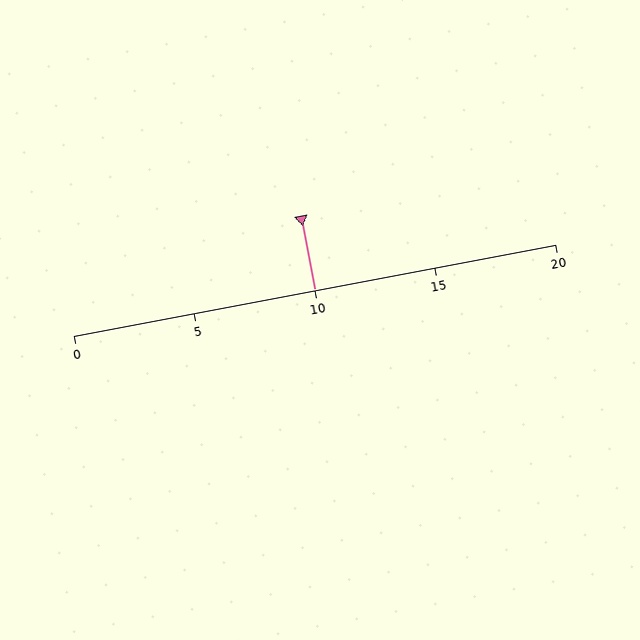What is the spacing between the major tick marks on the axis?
The major ticks are spaced 5 apart.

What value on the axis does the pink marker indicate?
The marker indicates approximately 10.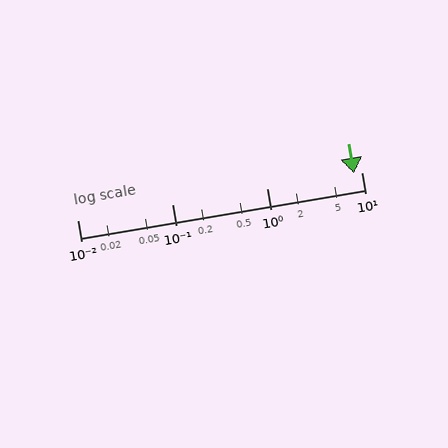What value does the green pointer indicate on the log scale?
The pointer indicates approximately 8.3.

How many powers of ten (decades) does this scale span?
The scale spans 3 decades, from 0.01 to 10.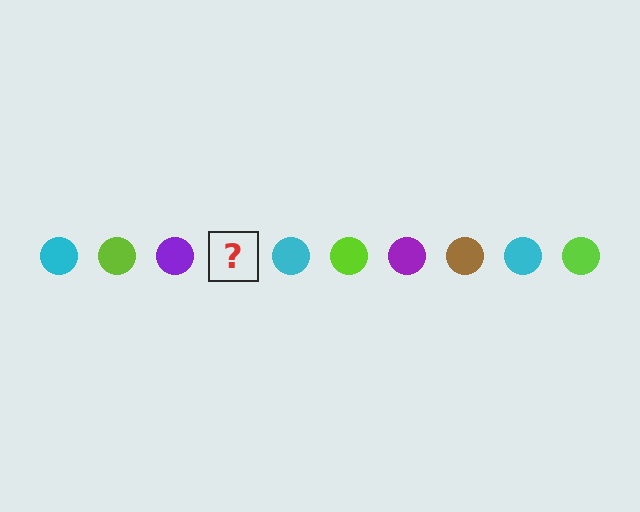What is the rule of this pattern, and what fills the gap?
The rule is that the pattern cycles through cyan, lime, purple, brown circles. The gap should be filled with a brown circle.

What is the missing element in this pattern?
The missing element is a brown circle.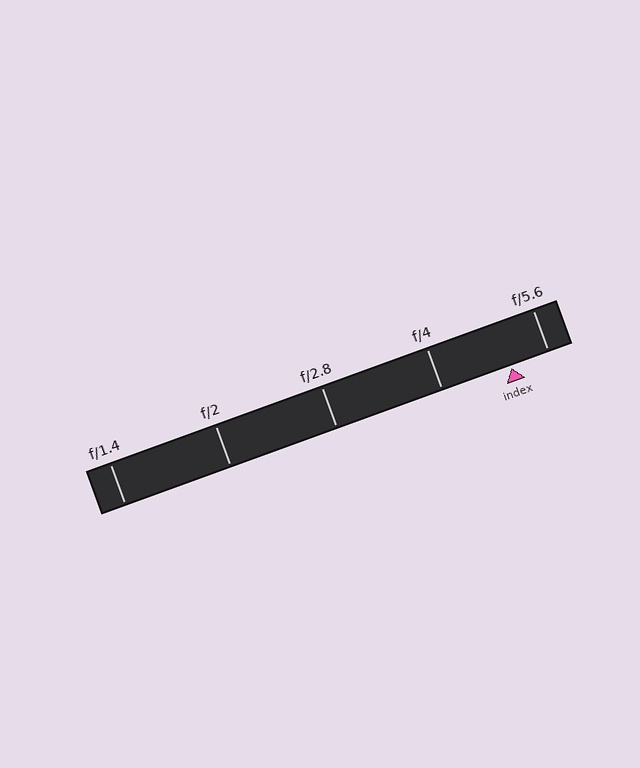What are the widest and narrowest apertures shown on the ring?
The widest aperture shown is f/1.4 and the narrowest is f/5.6.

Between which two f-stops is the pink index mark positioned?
The index mark is between f/4 and f/5.6.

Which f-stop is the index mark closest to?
The index mark is closest to f/5.6.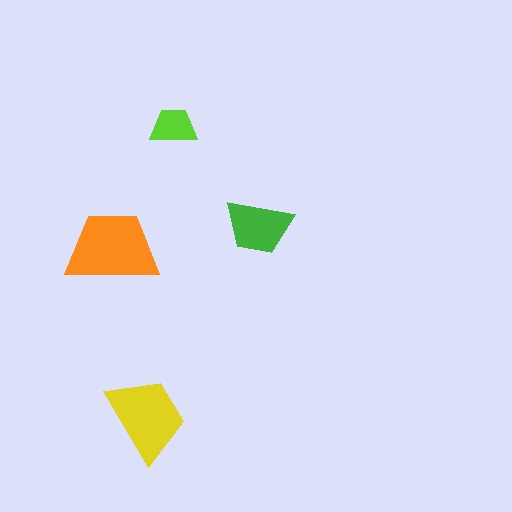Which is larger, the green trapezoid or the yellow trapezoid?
The yellow one.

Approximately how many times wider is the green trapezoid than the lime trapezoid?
About 1.5 times wider.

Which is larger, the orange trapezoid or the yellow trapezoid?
The orange one.